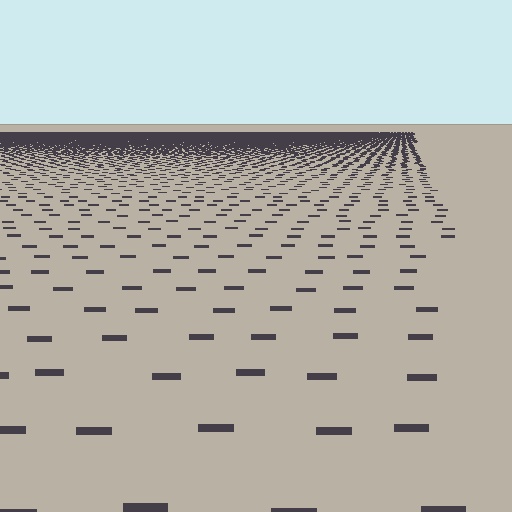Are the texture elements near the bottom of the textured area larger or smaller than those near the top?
Larger. Near the bottom, elements are closer to the viewer and appear at a bigger on-screen size.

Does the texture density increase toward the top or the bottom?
Density increases toward the top.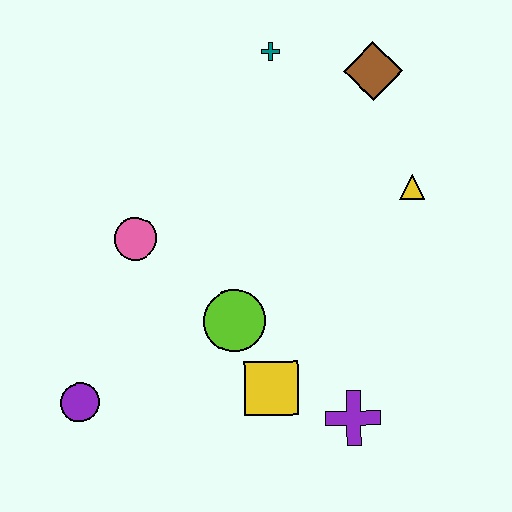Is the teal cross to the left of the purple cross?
Yes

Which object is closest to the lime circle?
The yellow square is closest to the lime circle.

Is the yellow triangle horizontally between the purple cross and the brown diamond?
No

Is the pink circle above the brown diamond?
No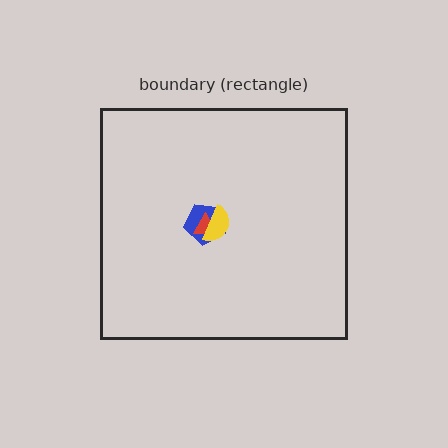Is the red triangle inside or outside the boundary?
Inside.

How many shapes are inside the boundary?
3 inside, 0 outside.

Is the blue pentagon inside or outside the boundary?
Inside.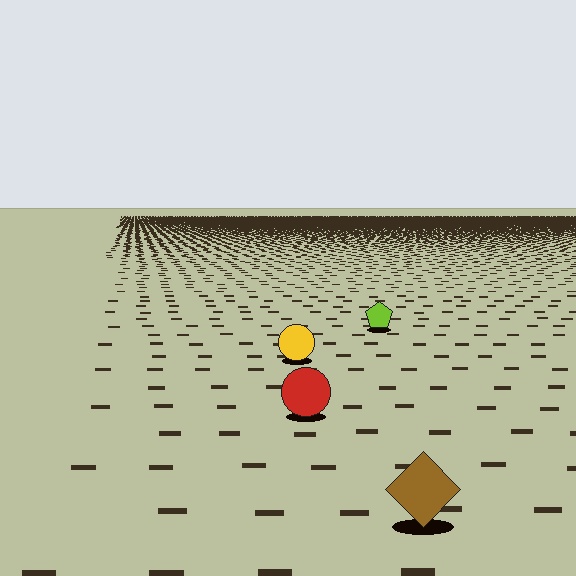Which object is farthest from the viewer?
The lime pentagon is farthest from the viewer. It appears smaller and the ground texture around it is denser.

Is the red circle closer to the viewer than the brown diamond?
No. The brown diamond is closer — you can tell from the texture gradient: the ground texture is coarser near it.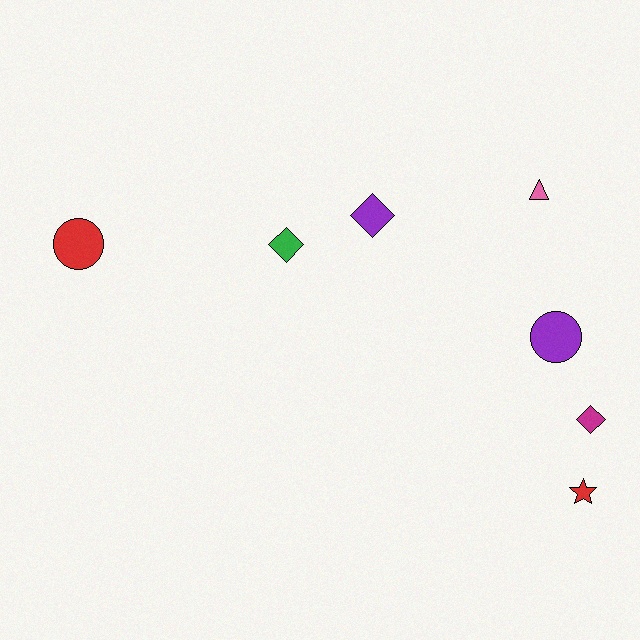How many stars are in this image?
There is 1 star.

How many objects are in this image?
There are 7 objects.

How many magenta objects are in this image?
There is 1 magenta object.